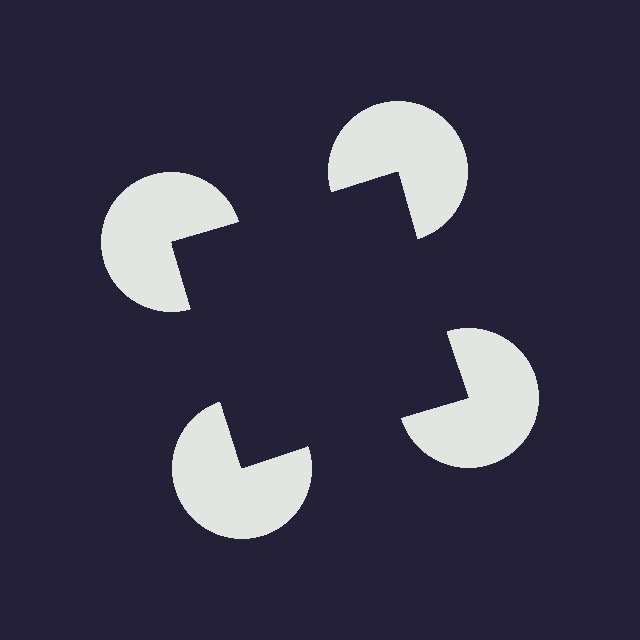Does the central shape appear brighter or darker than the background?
It typically appears slightly darker than the background, even though no actual brightness change is drawn.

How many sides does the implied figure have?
4 sides.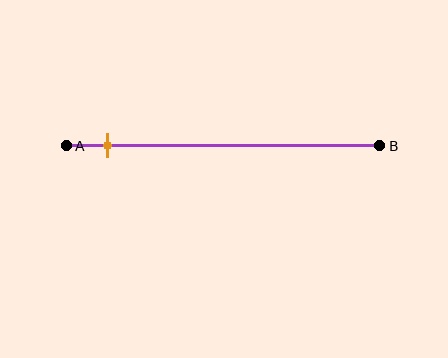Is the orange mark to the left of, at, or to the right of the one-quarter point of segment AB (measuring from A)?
The orange mark is to the left of the one-quarter point of segment AB.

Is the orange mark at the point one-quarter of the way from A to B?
No, the mark is at about 15% from A, not at the 25% one-quarter point.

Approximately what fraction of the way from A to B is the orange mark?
The orange mark is approximately 15% of the way from A to B.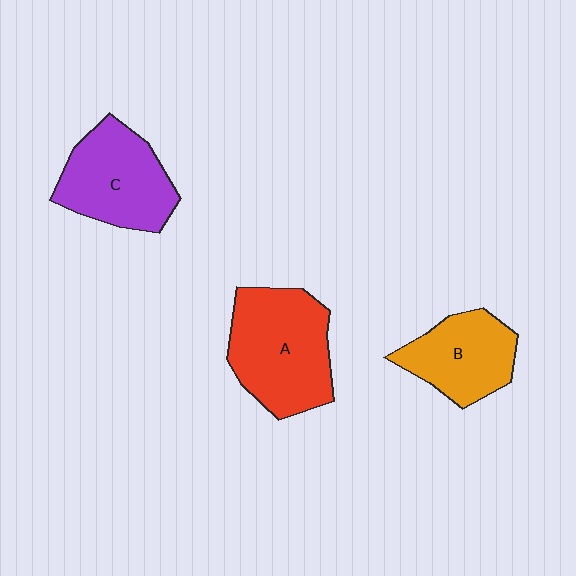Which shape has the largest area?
Shape A (red).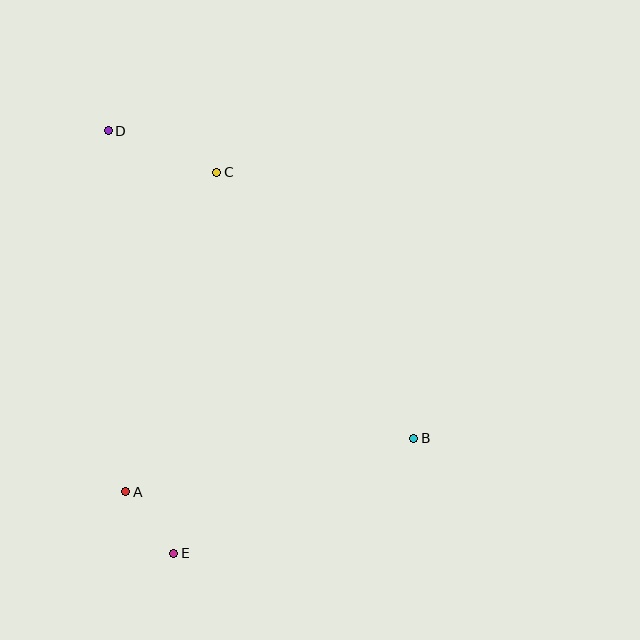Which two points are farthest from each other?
Points B and D are farthest from each other.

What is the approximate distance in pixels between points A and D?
The distance between A and D is approximately 361 pixels.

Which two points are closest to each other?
Points A and E are closest to each other.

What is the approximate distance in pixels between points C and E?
The distance between C and E is approximately 383 pixels.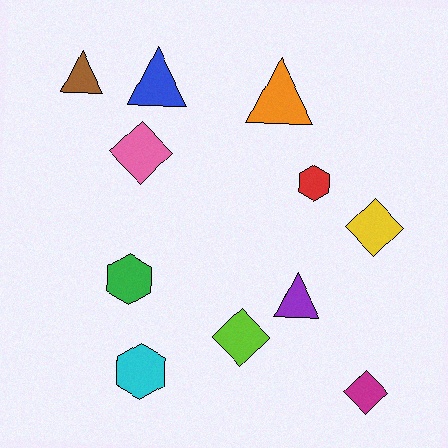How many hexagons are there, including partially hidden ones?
There are 3 hexagons.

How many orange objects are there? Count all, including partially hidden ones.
There is 1 orange object.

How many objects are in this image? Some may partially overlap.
There are 11 objects.